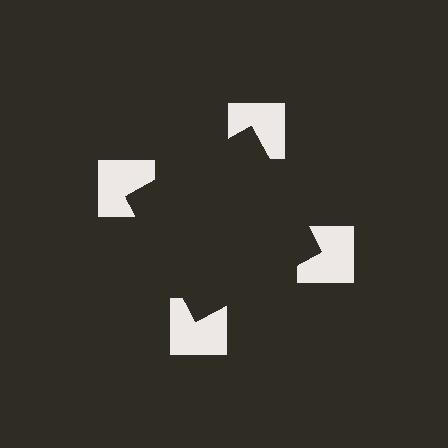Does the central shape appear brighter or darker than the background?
It typically appears slightly darker than the background, even though no actual brightness change is drawn.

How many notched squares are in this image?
There are 4 — one at each vertex of the illusory square.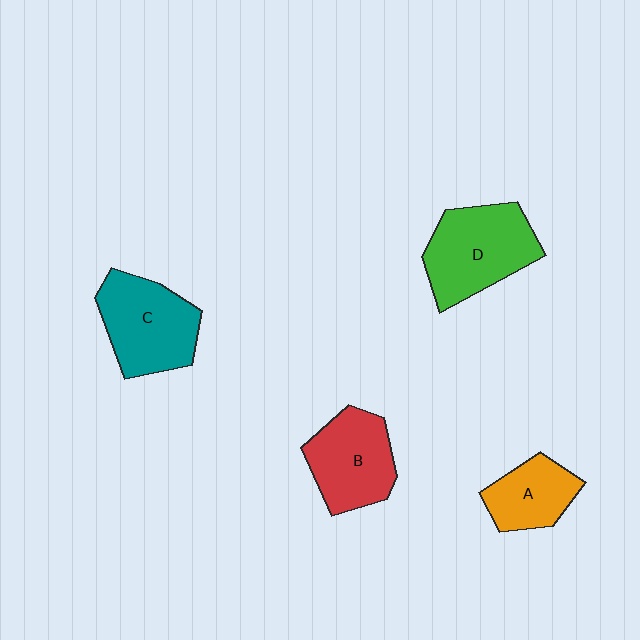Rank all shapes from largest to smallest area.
From largest to smallest: D (green), C (teal), B (red), A (orange).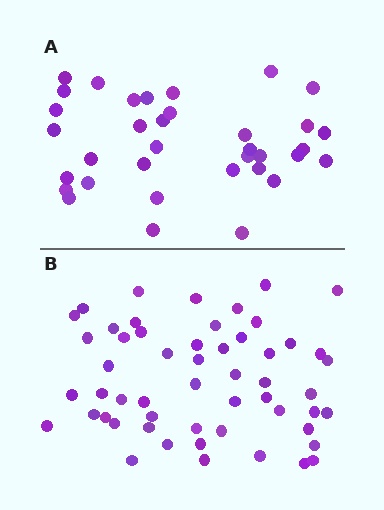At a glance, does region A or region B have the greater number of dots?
Region B (the bottom region) has more dots.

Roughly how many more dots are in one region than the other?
Region B has approximately 20 more dots than region A.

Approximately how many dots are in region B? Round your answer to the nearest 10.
About 50 dots. (The exact count is 54, which rounds to 50.)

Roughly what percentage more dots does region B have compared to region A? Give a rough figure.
About 55% more.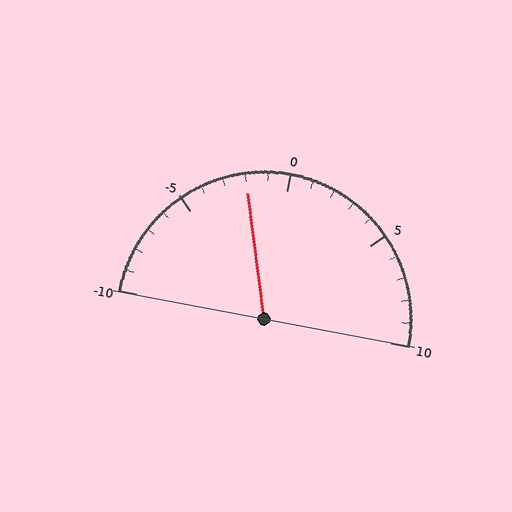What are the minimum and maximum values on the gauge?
The gauge ranges from -10 to 10.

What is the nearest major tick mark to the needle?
The nearest major tick mark is 0.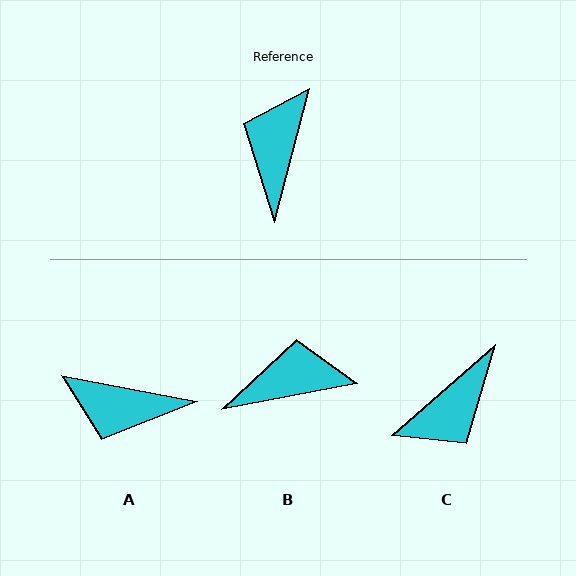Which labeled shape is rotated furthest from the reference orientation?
C, about 146 degrees away.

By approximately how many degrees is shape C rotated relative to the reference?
Approximately 146 degrees counter-clockwise.